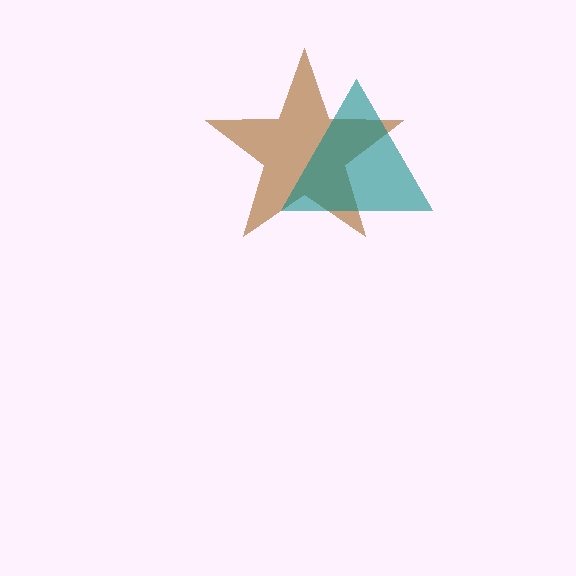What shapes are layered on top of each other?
The layered shapes are: a brown star, a teal triangle.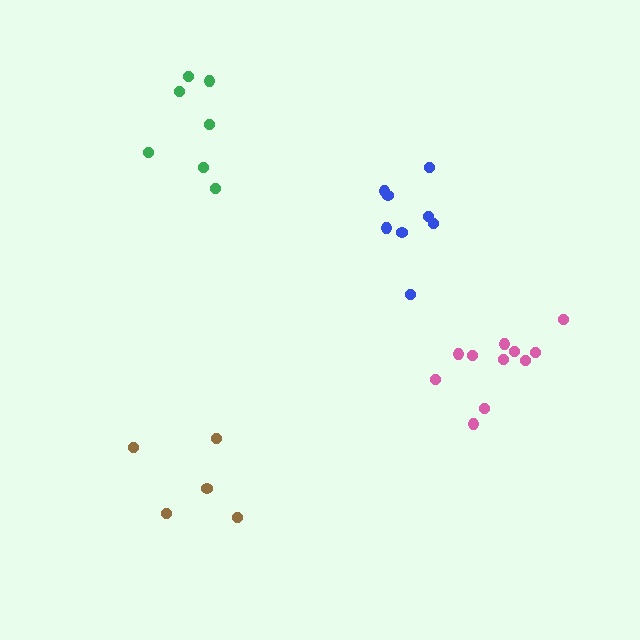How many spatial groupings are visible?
There are 4 spatial groupings.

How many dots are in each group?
Group 1: 8 dots, Group 2: 7 dots, Group 3: 5 dots, Group 4: 11 dots (31 total).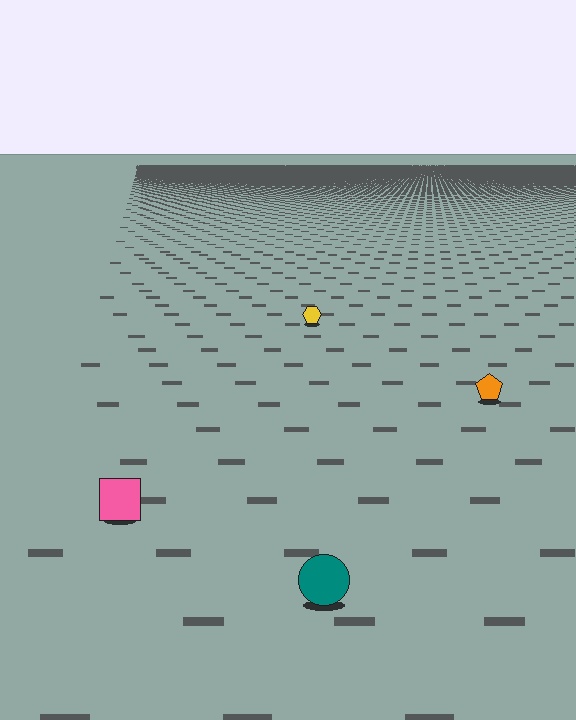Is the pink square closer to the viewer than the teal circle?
No. The teal circle is closer — you can tell from the texture gradient: the ground texture is coarser near it.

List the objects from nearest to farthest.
From nearest to farthest: the teal circle, the pink square, the orange pentagon, the yellow hexagon.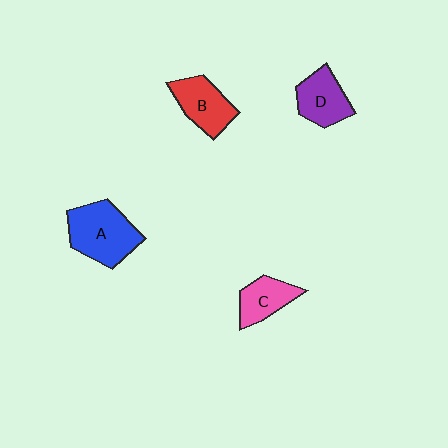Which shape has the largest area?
Shape A (blue).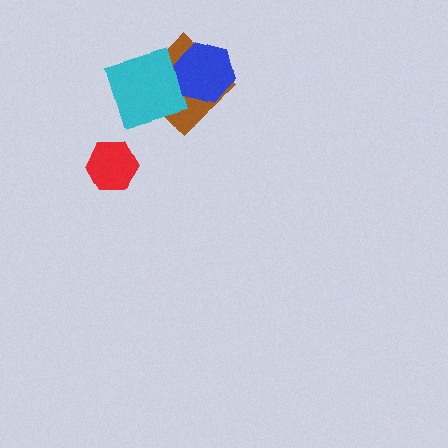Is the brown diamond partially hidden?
Yes, it is partially covered by another shape.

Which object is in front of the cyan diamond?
The blue hexagon is in front of the cyan diamond.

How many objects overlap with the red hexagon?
0 objects overlap with the red hexagon.